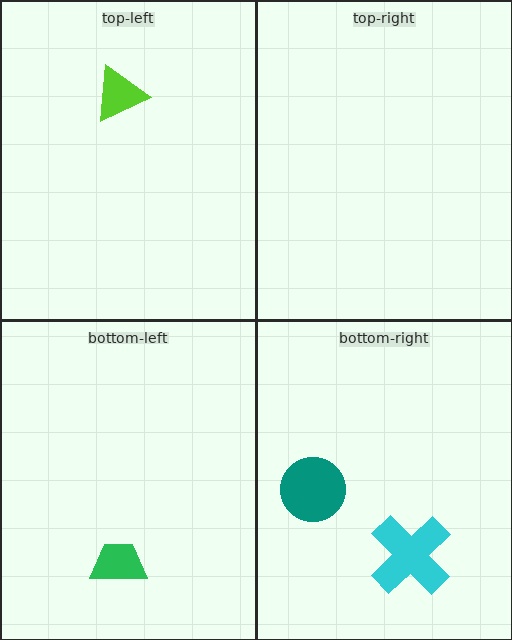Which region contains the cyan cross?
The bottom-right region.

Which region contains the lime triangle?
The top-left region.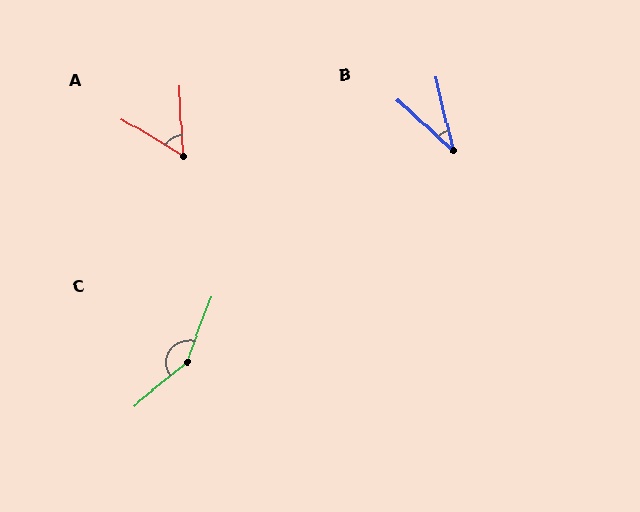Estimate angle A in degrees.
Approximately 56 degrees.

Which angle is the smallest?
B, at approximately 35 degrees.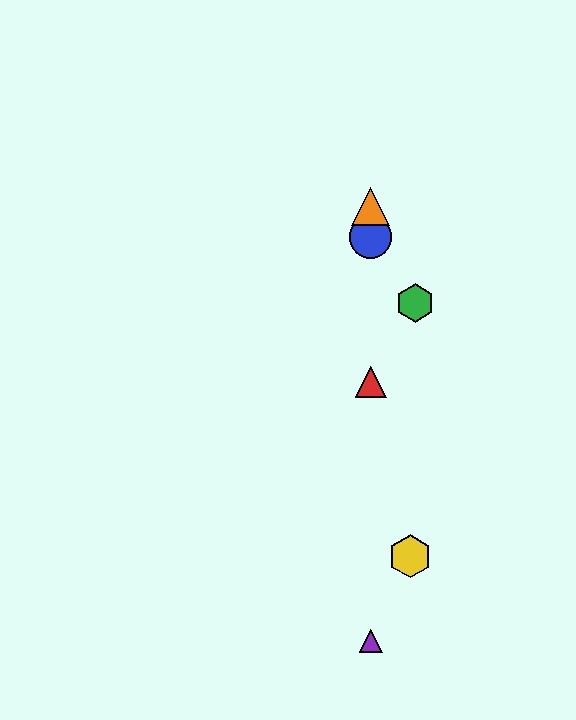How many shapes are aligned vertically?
4 shapes (the red triangle, the blue circle, the purple triangle, the orange triangle) are aligned vertically.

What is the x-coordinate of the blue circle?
The blue circle is at x≈371.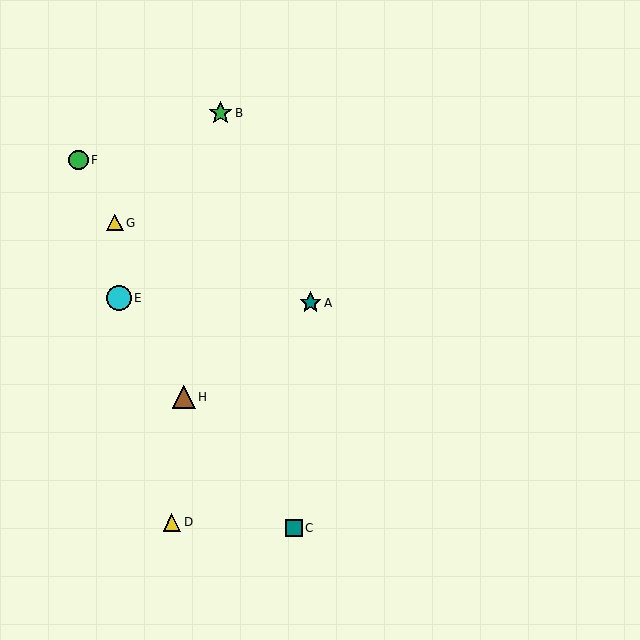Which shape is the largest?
The cyan circle (labeled E) is the largest.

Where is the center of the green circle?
The center of the green circle is at (79, 160).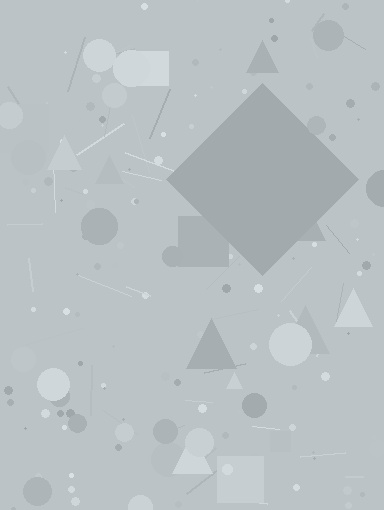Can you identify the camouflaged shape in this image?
The camouflaged shape is a diamond.